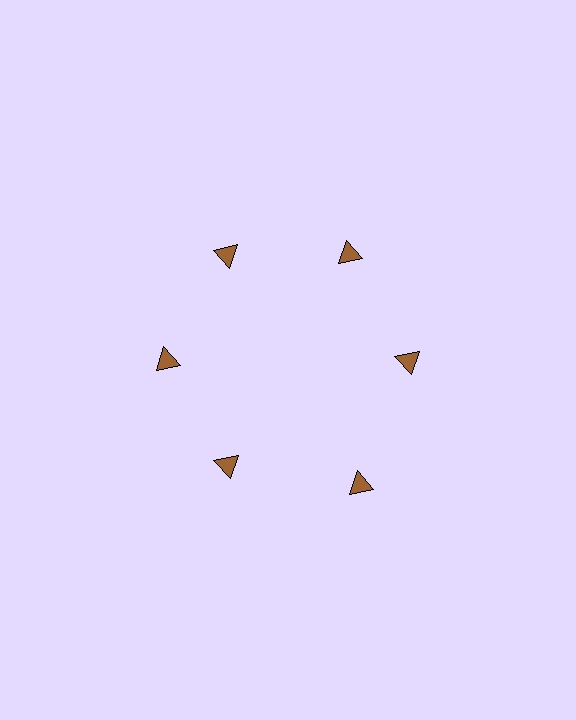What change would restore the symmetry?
The symmetry would be restored by moving it inward, back onto the ring so that all 6 triangles sit at equal angles and equal distance from the center.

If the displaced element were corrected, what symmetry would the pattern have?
It would have 6-fold rotational symmetry — the pattern would map onto itself every 60 degrees.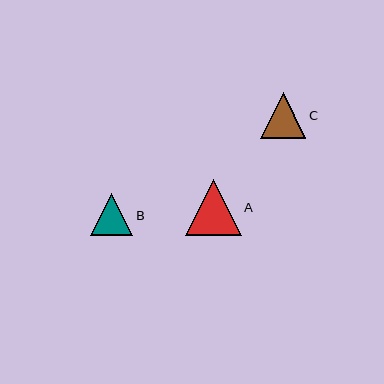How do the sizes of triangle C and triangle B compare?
Triangle C and triangle B are approximately the same size.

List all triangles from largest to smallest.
From largest to smallest: A, C, B.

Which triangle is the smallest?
Triangle B is the smallest with a size of approximately 42 pixels.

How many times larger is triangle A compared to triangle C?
Triangle A is approximately 1.2 times the size of triangle C.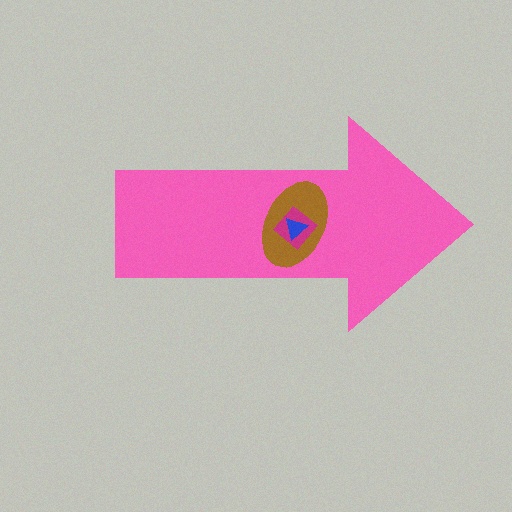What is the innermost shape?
The blue triangle.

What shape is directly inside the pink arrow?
The brown ellipse.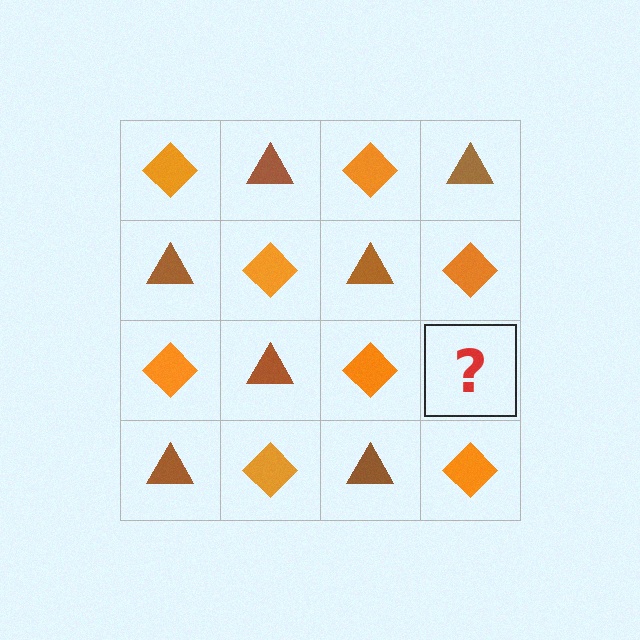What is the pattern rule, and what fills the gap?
The rule is that it alternates orange diamond and brown triangle in a checkerboard pattern. The gap should be filled with a brown triangle.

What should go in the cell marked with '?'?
The missing cell should contain a brown triangle.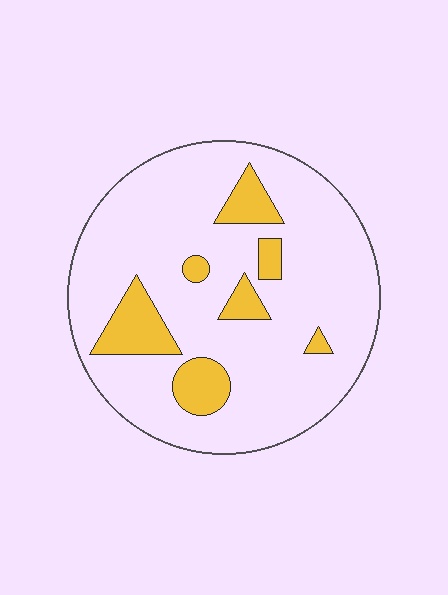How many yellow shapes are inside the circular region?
7.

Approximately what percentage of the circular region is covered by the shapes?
Approximately 15%.